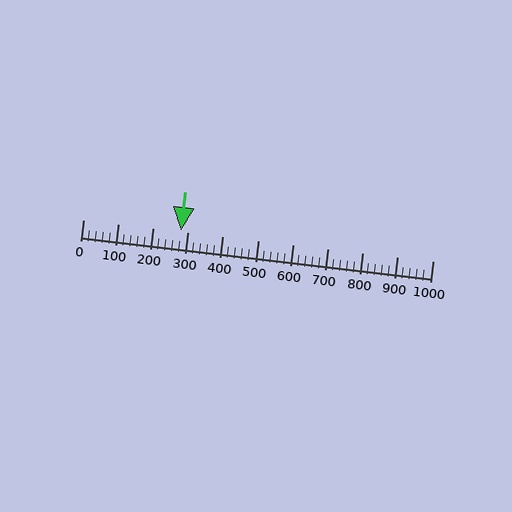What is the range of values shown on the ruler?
The ruler shows values from 0 to 1000.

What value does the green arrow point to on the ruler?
The green arrow points to approximately 280.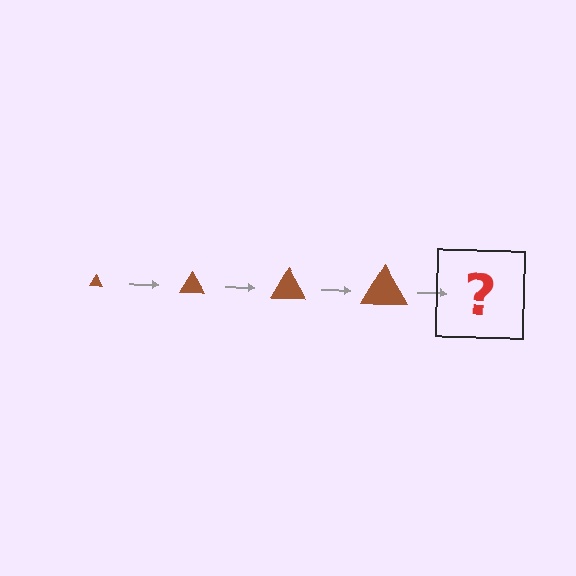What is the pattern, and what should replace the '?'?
The pattern is that the triangle gets progressively larger each step. The '?' should be a brown triangle, larger than the previous one.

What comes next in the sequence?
The next element should be a brown triangle, larger than the previous one.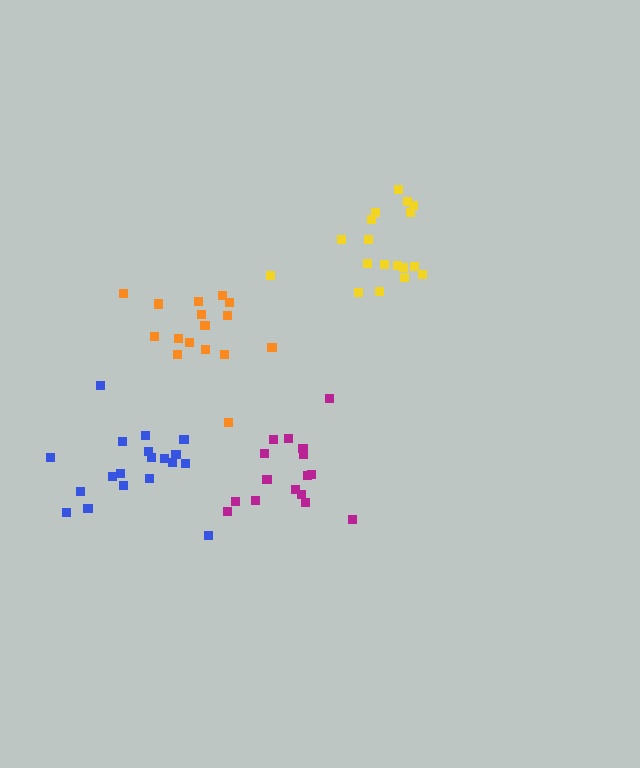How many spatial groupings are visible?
There are 4 spatial groupings.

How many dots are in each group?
Group 1: 18 dots, Group 2: 16 dots, Group 3: 16 dots, Group 4: 20 dots (70 total).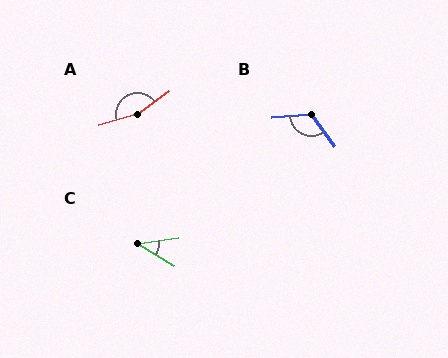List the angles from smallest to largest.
C (39°), B (122°), A (159°).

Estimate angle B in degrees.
Approximately 122 degrees.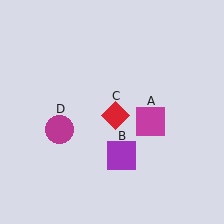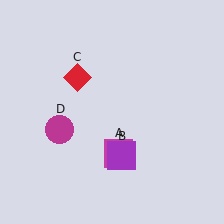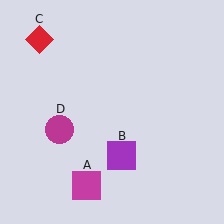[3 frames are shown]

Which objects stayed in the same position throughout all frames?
Purple square (object B) and magenta circle (object D) remained stationary.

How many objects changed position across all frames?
2 objects changed position: magenta square (object A), red diamond (object C).